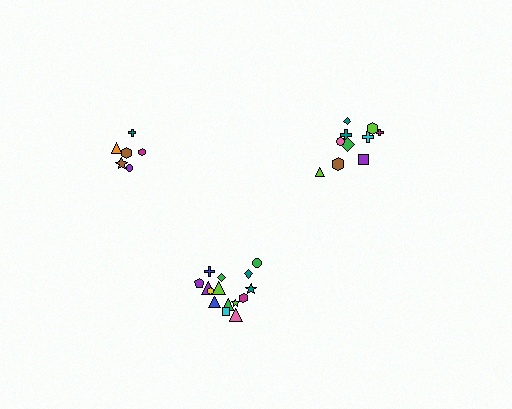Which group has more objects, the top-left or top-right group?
The top-right group.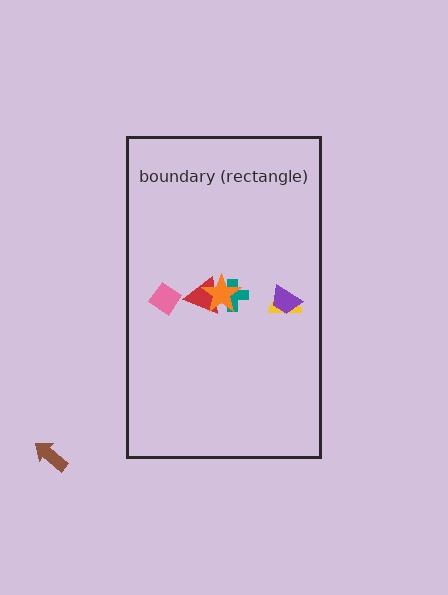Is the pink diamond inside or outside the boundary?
Inside.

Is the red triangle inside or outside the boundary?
Inside.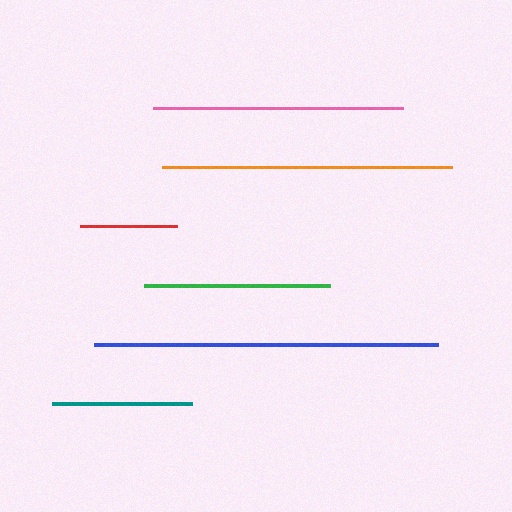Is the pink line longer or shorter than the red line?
The pink line is longer than the red line.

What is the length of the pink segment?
The pink segment is approximately 250 pixels long.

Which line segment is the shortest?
The red line is the shortest at approximately 97 pixels.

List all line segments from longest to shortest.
From longest to shortest: blue, orange, pink, green, teal, red.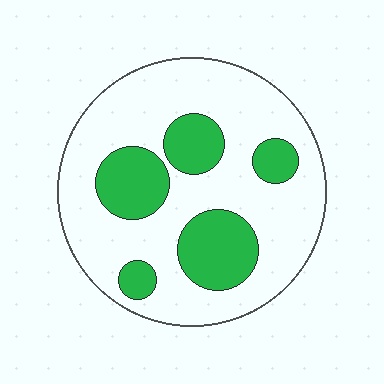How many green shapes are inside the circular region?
5.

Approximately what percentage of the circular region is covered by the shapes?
Approximately 25%.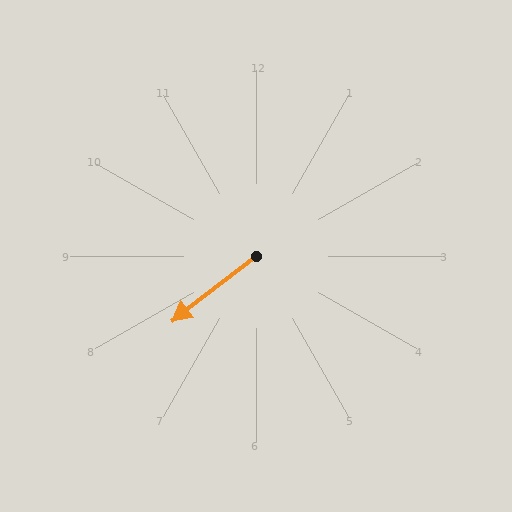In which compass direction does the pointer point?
Southwest.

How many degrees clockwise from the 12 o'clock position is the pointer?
Approximately 232 degrees.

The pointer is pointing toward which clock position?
Roughly 8 o'clock.